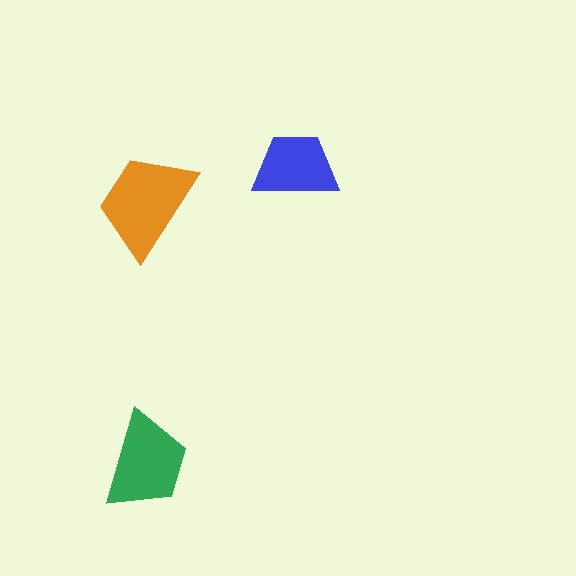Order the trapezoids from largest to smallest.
the orange one, the green one, the blue one.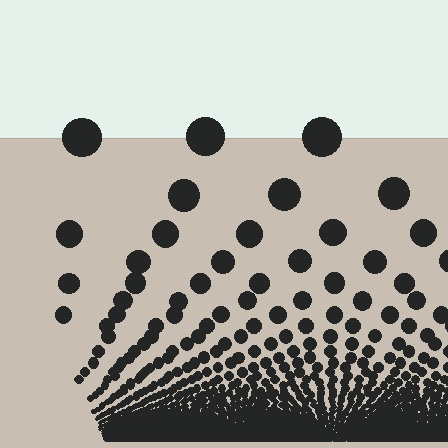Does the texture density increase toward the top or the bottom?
Density increases toward the bottom.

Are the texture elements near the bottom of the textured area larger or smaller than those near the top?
Smaller. The gradient is inverted — elements near the bottom are smaller and denser.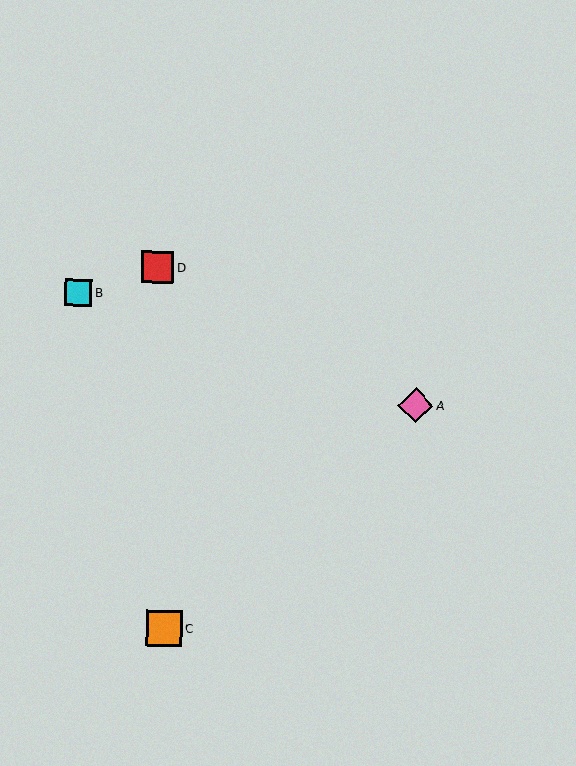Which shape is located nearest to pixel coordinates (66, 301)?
The cyan square (labeled B) at (78, 293) is nearest to that location.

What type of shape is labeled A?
Shape A is a pink diamond.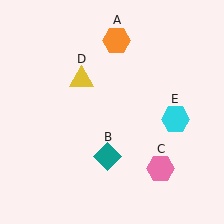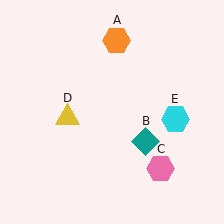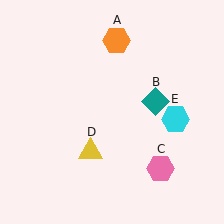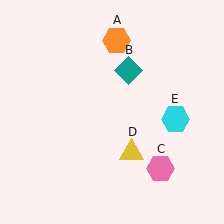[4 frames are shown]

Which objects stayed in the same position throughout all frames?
Orange hexagon (object A) and pink hexagon (object C) and cyan hexagon (object E) remained stationary.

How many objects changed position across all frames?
2 objects changed position: teal diamond (object B), yellow triangle (object D).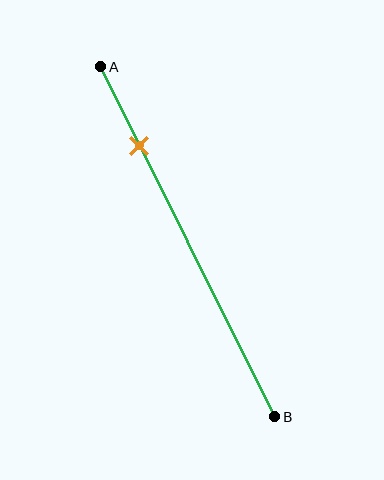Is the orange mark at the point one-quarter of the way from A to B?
Yes, the mark is approximately at the one-quarter point.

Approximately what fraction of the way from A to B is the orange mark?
The orange mark is approximately 20% of the way from A to B.